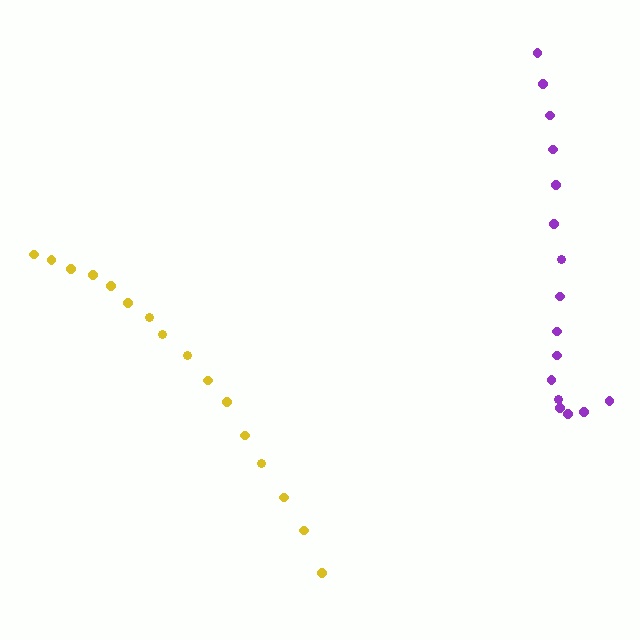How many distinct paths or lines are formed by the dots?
There are 2 distinct paths.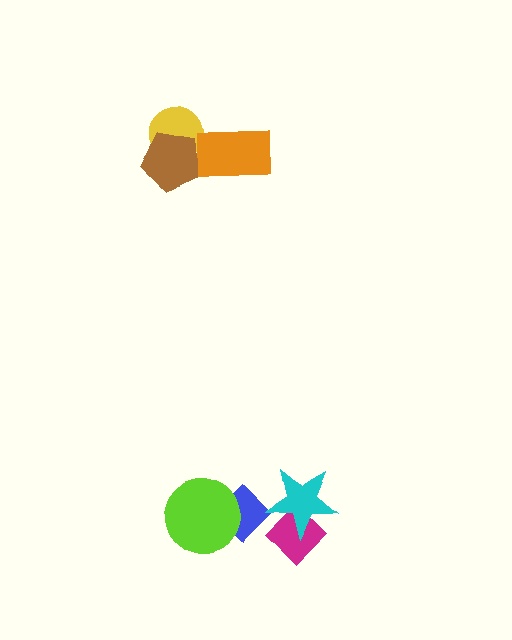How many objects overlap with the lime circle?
1 object overlaps with the lime circle.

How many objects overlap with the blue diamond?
1 object overlaps with the blue diamond.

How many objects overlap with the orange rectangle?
0 objects overlap with the orange rectangle.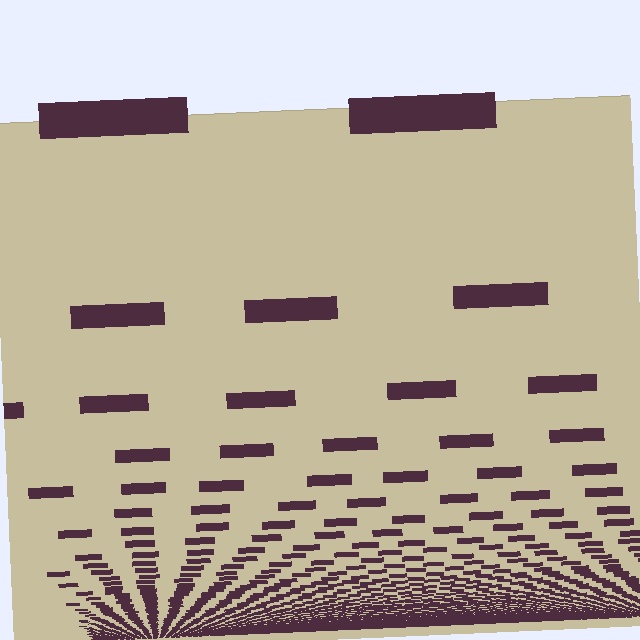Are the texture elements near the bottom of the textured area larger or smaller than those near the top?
Smaller. The gradient is inverted — elements near the bottom are smaller and denser.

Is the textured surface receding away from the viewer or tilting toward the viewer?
The surface appears to tilt toward the viewer. Texture elements get larger and sparser toward the top.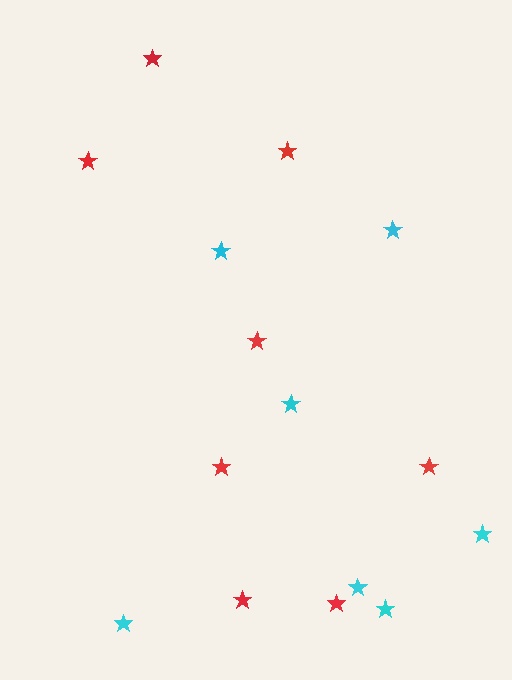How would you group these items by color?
There are 2 groups: one group of cyan stars (7) and one group of red stars (8).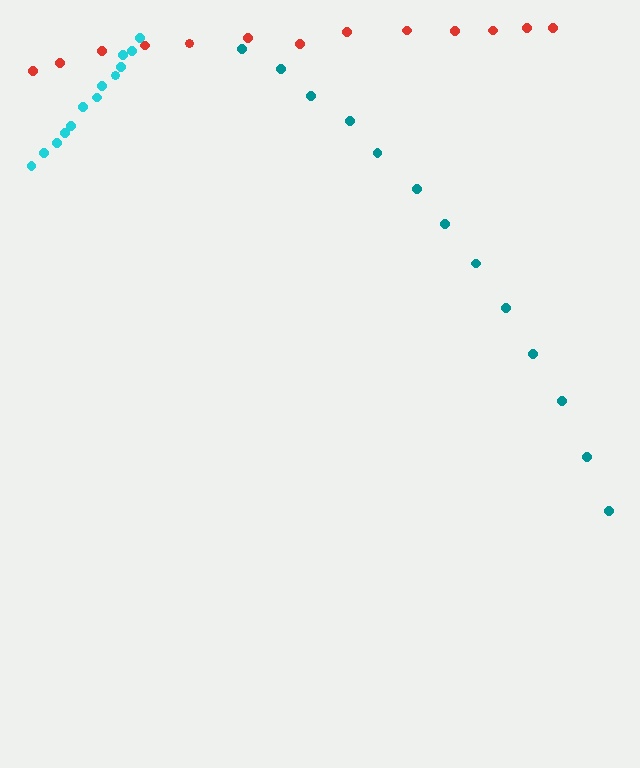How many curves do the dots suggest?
There are 3 distinct paths.